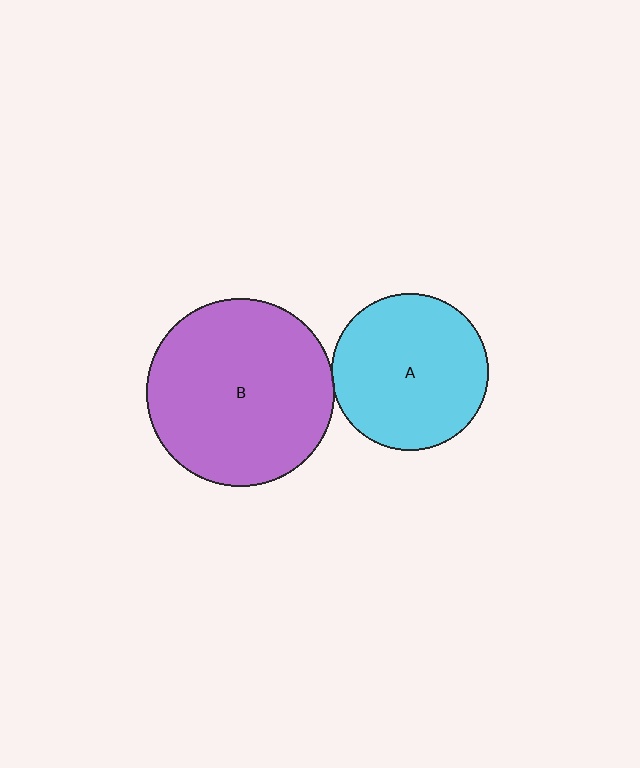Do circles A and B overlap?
Yes.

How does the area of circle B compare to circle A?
Approximately 1.4 times.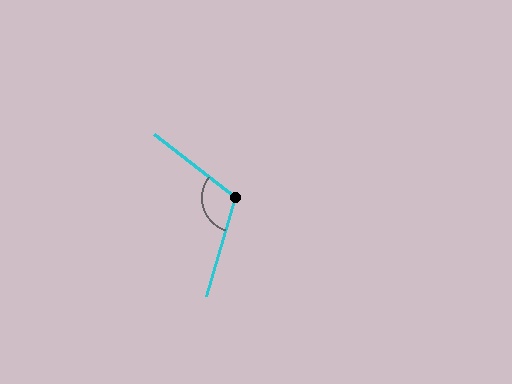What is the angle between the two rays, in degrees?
Approximately 111 degrees.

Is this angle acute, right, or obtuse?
It is obtuse.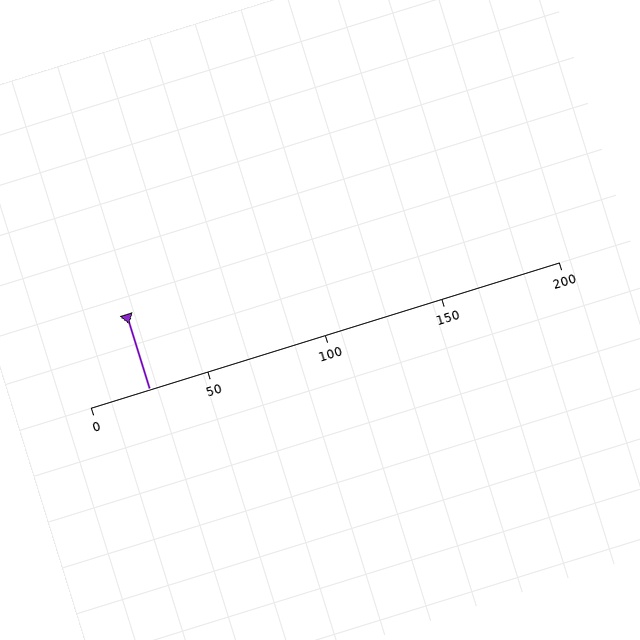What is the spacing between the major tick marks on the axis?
The major ticks are spaced 50 apart.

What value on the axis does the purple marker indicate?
The marker indicates approximately 25.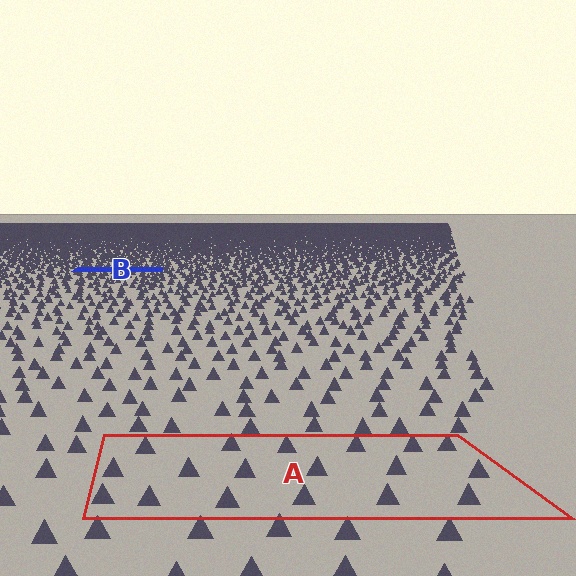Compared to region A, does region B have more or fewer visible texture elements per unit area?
Region B has more texture elements per unit area — they are packed more densely because it is farther away.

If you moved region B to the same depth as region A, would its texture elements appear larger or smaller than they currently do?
They would appear larger. At a closer depth, the same texture elements are projected at a bigger on-screen size.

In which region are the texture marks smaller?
The texture marks are smaller in region B, because it is farther away.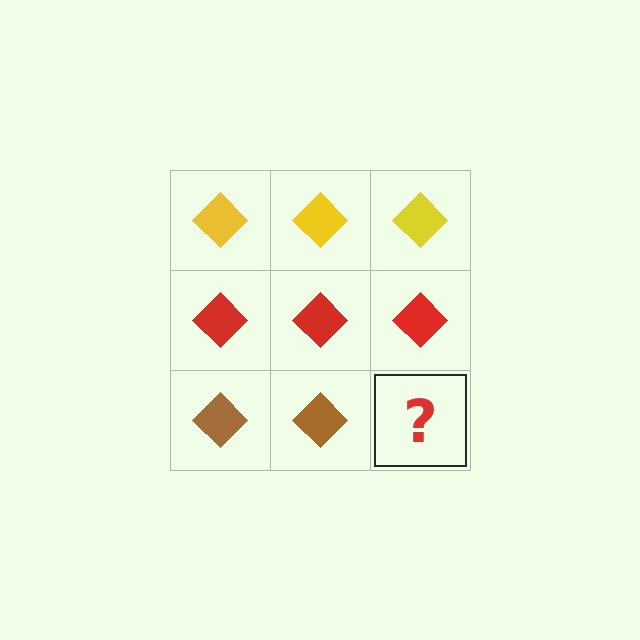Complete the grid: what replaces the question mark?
The question mark should be replaced with a brown diamond.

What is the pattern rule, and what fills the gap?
The rule is that each row has a consistent color. The gap should be filled with a brown diamond.